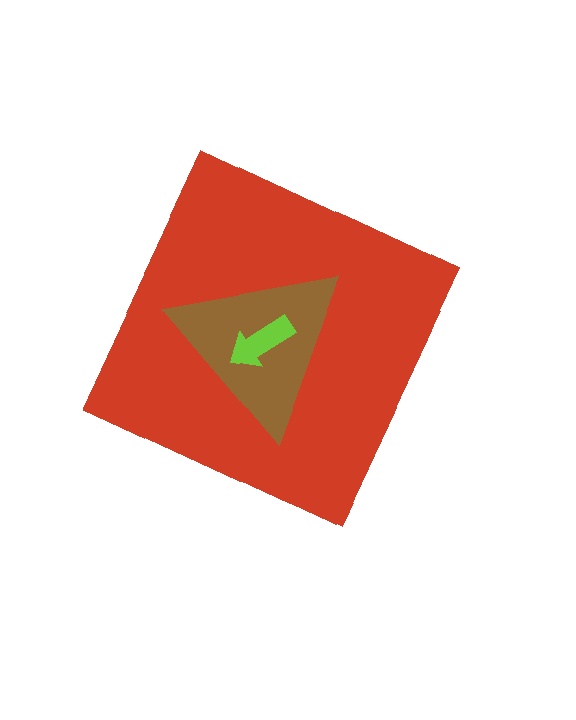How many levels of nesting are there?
3.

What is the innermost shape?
The lime arrow.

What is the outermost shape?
The red diamond.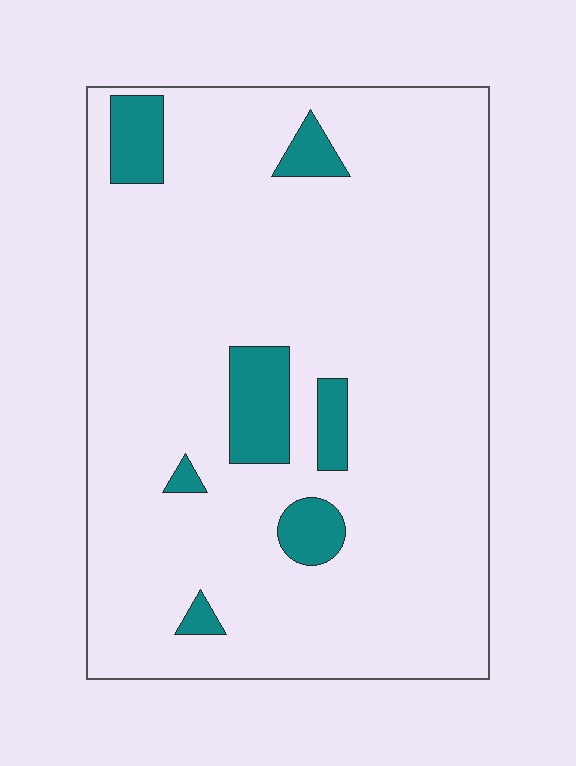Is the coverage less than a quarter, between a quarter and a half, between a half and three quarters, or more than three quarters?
Less than a quarter.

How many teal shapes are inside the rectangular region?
7.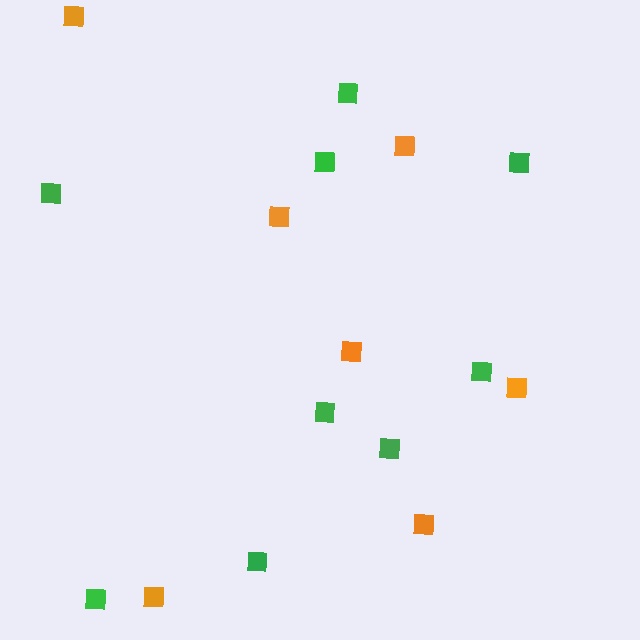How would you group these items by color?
There are 2 groups: one group of orange squares (7) and one group of green squares (9).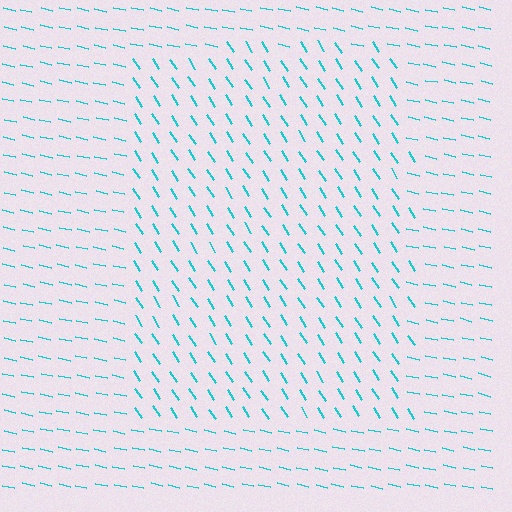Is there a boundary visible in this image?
Yes, there is a texture boundary formed by a change in line orientation.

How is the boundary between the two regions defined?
The boundary is defined purely by a change in line orientation (approximately 45 degrees difference). All lines are the same color and thickness.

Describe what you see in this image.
The image is filled with small cyan line segments. A rectangle region in the image has lines oriented differently from the surrounding lines, creating a visible texture boundary.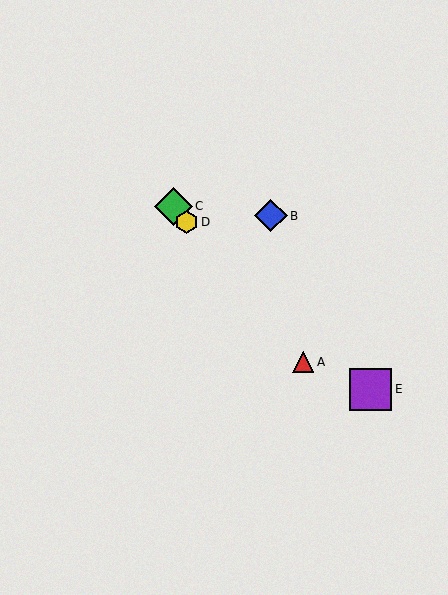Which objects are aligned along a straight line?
Objects A, C, D are aligned along a straight line.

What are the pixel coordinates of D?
Object D is at (186, 222).